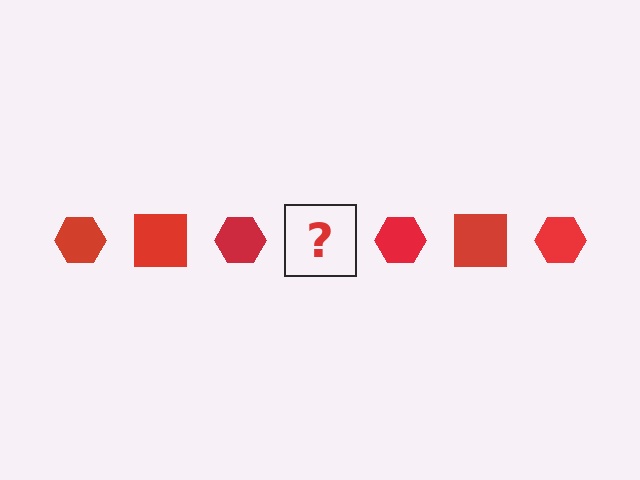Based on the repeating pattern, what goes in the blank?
The blank should be a red square.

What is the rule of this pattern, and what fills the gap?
The rule is that the pattern cycles through hexagon, square shapes in red. The gap should be filled with a red square.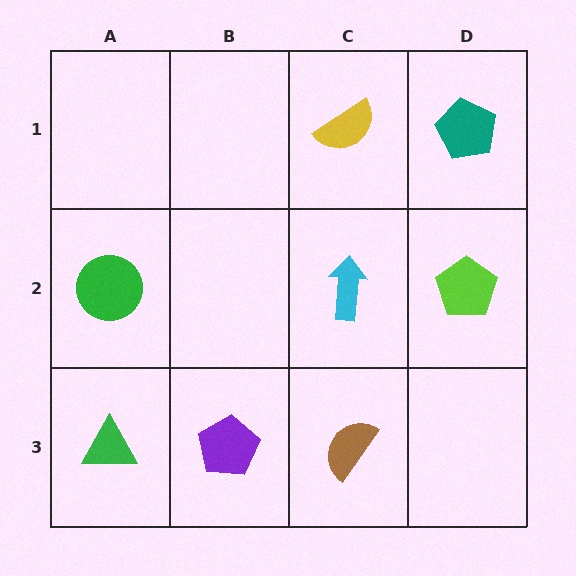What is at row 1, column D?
A teal pentagon.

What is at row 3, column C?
A brown semicircle.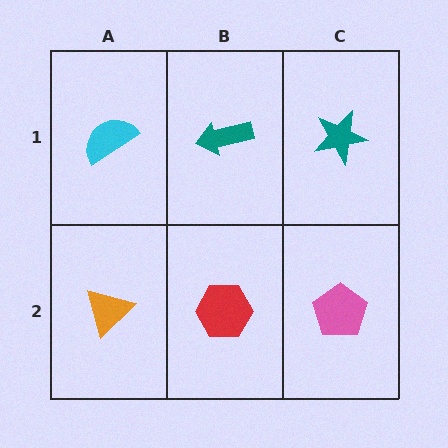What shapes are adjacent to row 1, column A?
An orange triangle (row 2, column A), a teal arrow (row 1, column B).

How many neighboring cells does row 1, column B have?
3.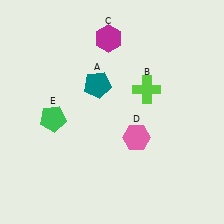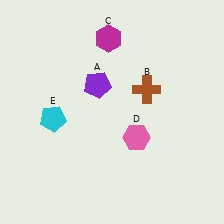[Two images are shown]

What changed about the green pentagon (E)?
In Image 1, E is green. In Image 2, it changed to cyan.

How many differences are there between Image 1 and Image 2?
There are 3 differences between the two images.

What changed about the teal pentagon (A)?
In Image 1, A is teal. In Image 2, it changed to purple.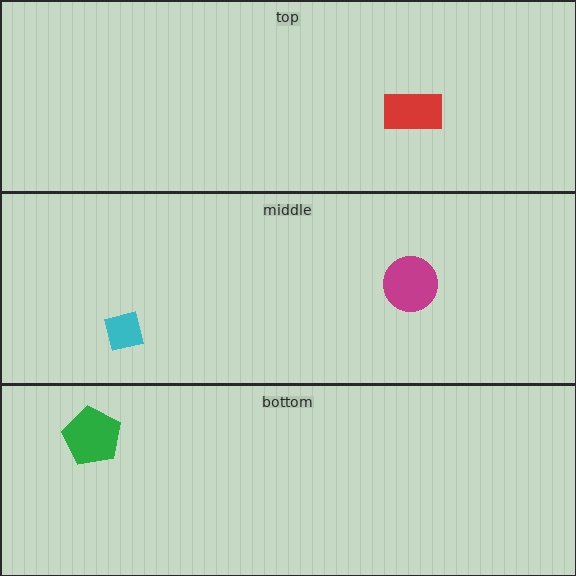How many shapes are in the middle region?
2.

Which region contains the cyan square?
The middle region.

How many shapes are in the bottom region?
1.